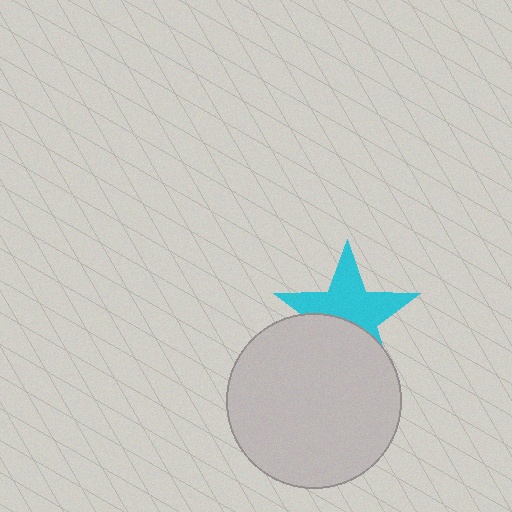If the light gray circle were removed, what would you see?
You would see the complete cyan star.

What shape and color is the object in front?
The object in front is a light gray circle.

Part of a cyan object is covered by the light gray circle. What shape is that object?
It is a star.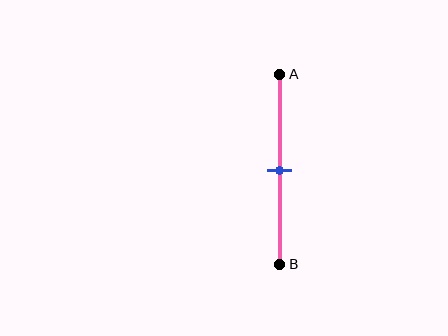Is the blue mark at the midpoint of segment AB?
Yes, the mark is approximately at the midpoint.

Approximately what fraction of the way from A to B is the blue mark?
The blue mark is approximately 50% of the way from A to B.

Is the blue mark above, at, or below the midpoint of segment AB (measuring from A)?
The blue mark is approximately at the midpoint of segment AB.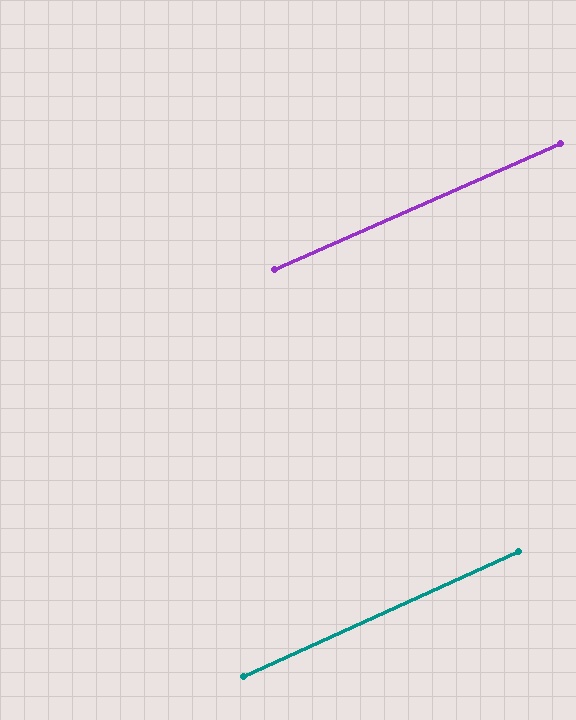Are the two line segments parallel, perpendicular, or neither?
Parallel — their directions differ by only 0.7°.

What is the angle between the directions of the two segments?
Approximately 1 degree.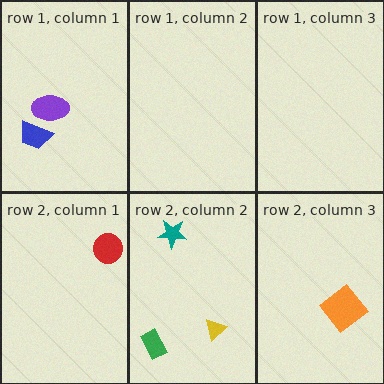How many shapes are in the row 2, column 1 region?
1.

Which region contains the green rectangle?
The row 2, column 2 region.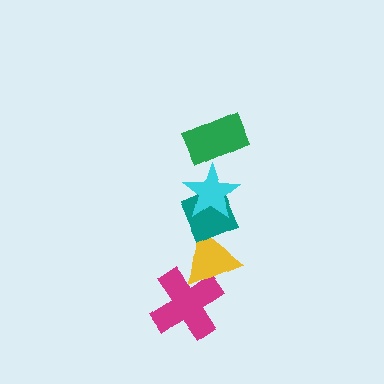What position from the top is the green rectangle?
The green rectangle is 1st from the top.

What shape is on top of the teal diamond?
The cyan star is on top of the teal diamond.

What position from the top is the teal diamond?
The teal diamond is 3rd from the top.